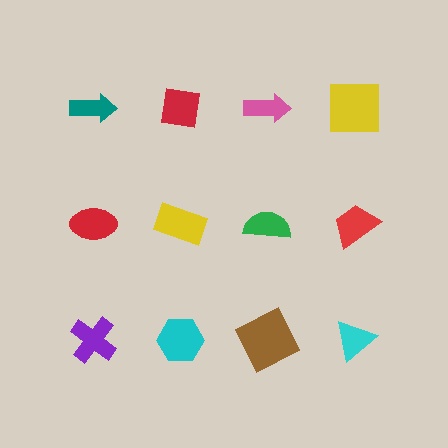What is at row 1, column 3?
A pink arrow.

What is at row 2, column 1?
A red ellipse.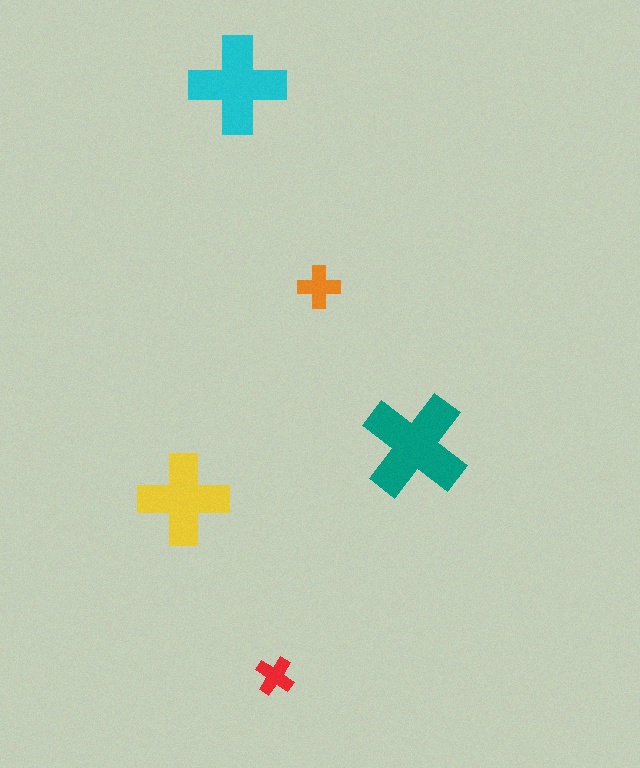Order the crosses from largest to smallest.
the teal one, the cyan one, the yellow one, the orange one, the red one.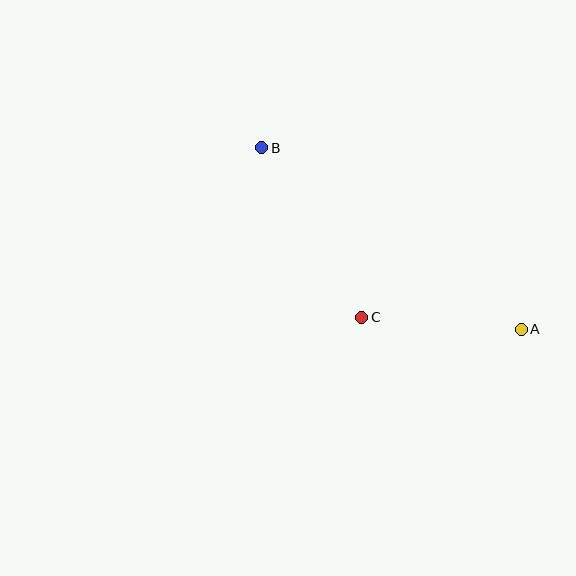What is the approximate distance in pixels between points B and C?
The distance between B and C is approximately 197 pixels.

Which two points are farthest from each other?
Points A and B are farthest from each other.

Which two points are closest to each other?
Points A and C are closest to each other.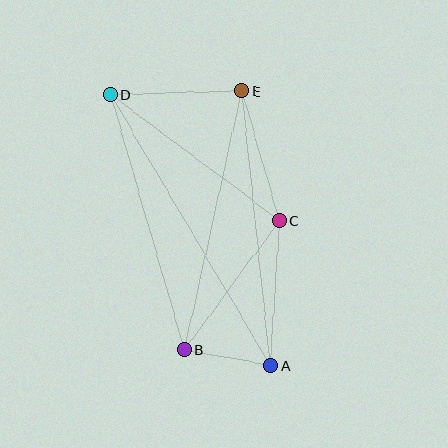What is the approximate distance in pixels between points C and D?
The distance between C and D is approximately 211 pixels.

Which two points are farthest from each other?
Points A and D are farthest from each other.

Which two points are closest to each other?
Points A and B are closest to each other.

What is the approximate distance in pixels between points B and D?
The distance between B and D is approximately 265 pixels.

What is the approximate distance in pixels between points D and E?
The distance between D and E is approximately 132 pixels.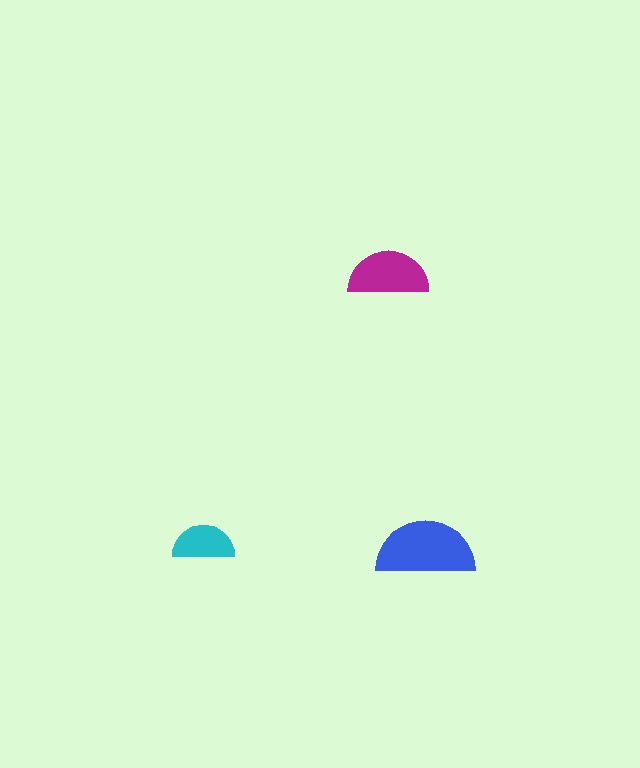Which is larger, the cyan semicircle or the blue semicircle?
The blue one.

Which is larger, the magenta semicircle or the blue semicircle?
The blue one.